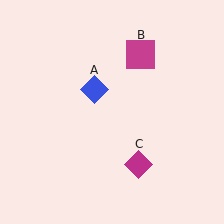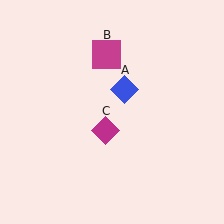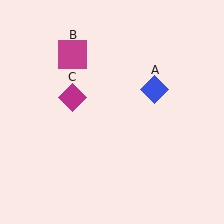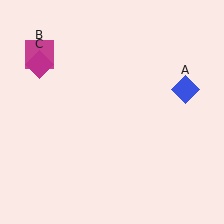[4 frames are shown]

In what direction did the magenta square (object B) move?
The magenta square (object B) moved left.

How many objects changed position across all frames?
3 objects changed position: blue diamond (object A), magenta square (object B), magenta diamond (object C).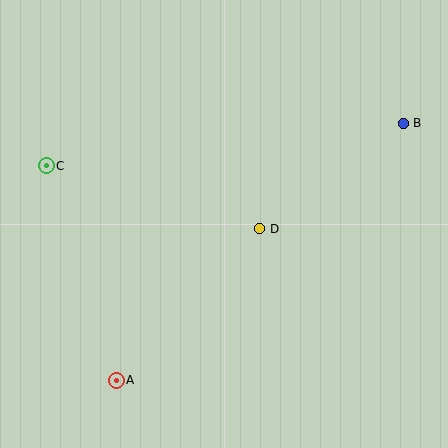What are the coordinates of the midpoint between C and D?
The midpoint between C and D is at (153, 197).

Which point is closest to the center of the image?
Point D at (260, 229) is closest to the center.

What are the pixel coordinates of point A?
Point A is at (116, 380).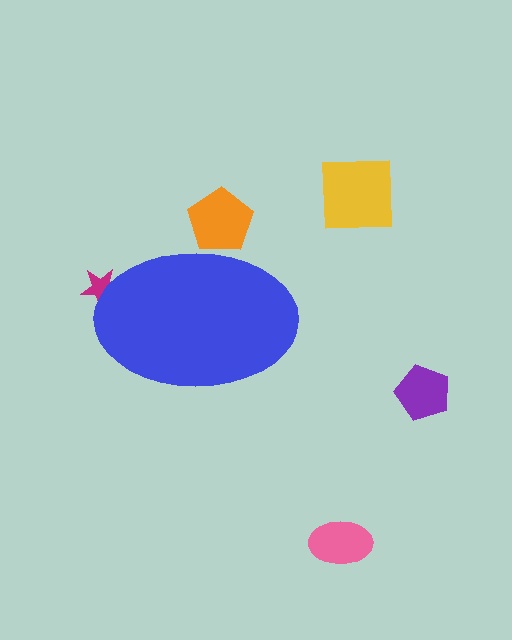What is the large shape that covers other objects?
A blue ellipse.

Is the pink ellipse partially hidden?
No, the pink ellipse is fully visible.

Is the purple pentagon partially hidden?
No, the purple pentagon is fully visible.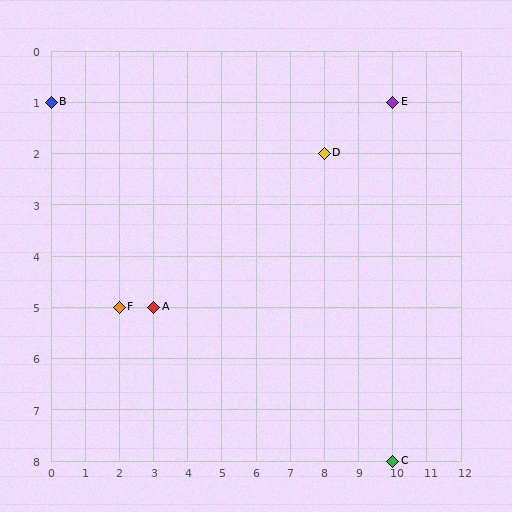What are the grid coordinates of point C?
Point C is at grid coordinates (10, 8).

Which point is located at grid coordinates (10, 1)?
Point E is at (10, 1).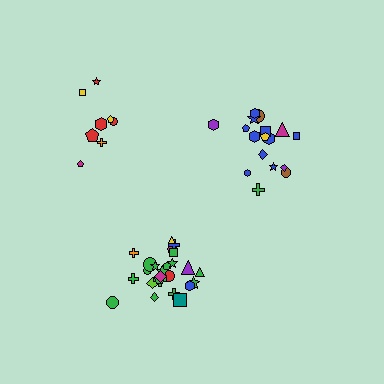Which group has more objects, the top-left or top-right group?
The top-right group.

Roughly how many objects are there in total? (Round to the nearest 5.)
Roughly 50 objects in total.